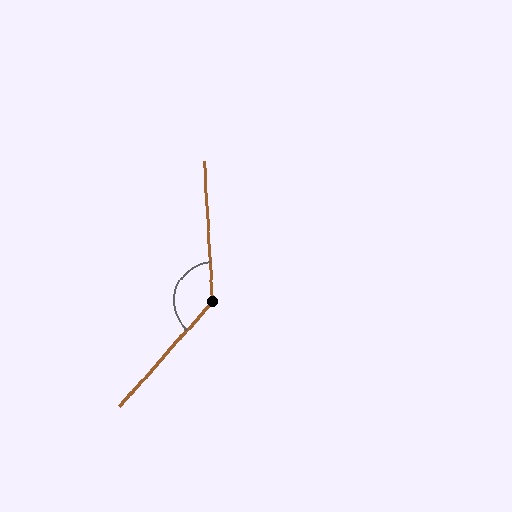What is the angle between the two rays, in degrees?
Approximately 135 degrees.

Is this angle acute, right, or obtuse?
It is obtuse.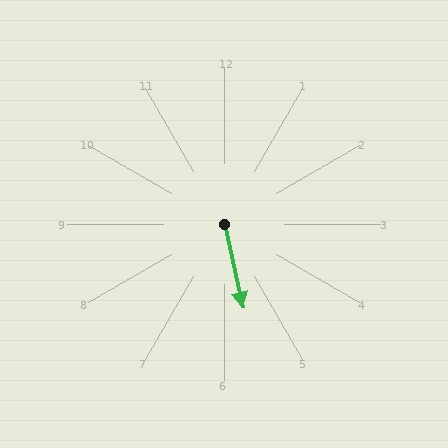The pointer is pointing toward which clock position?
Roughly 6 o'clock.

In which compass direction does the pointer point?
South.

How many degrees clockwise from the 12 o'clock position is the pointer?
Approximately 167 degrees.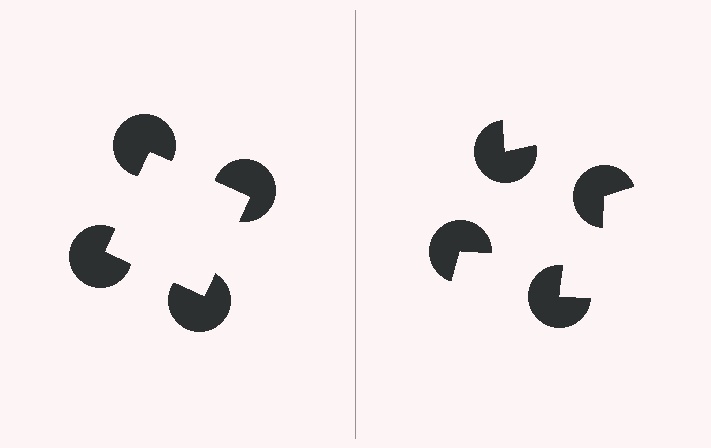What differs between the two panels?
The pac-man discs are positioned identically on both sides; only the wedge orientations differ. On the left they align to a square; on the right they are misaligned.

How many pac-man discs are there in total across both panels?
8 — 4 on each side.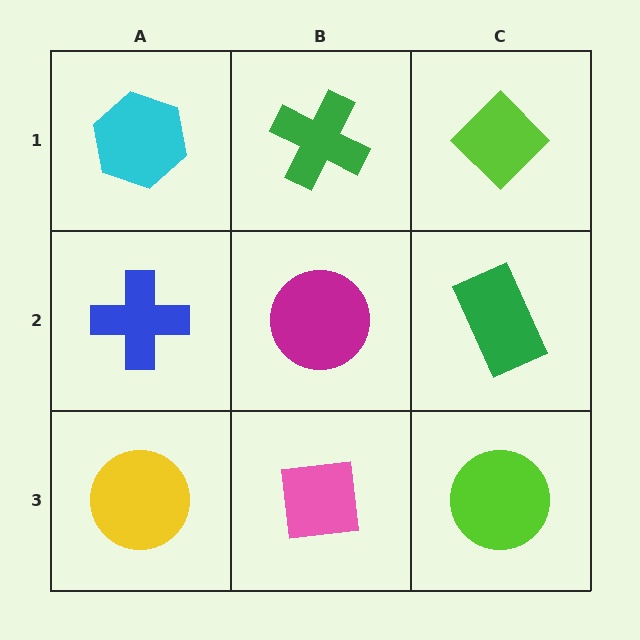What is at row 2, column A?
A blue cross.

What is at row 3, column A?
A yellow circle.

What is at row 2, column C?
A green rectangle.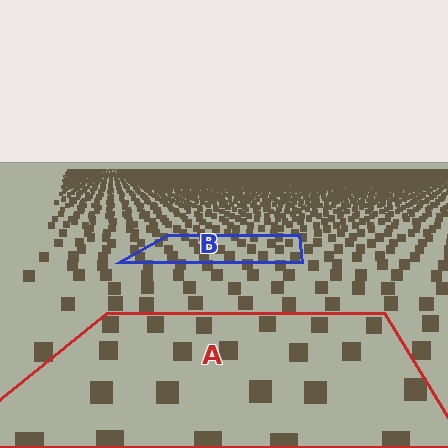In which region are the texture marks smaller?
The texture marks are smaller in region B, because it is farther away.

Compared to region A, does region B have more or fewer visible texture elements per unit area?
Region B has more texture elements per unit area — they are packed more densely because it is farther away.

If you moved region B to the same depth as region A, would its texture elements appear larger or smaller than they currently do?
They would appear larger. At a closer depth, the same texture elements are projected at a bigger on-screen size.